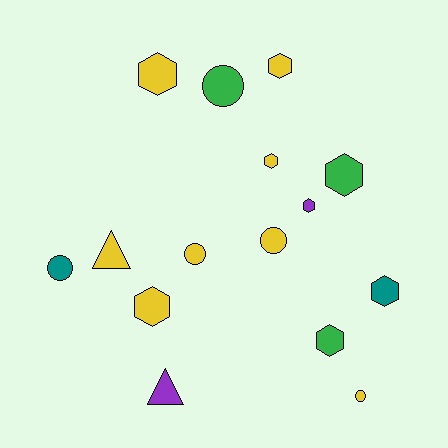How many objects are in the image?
There are 15 objects.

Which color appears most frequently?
Yellow, with 8 objects.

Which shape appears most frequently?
Hexagon, with 8 objects.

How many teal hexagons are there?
There is 1 teal hexagon.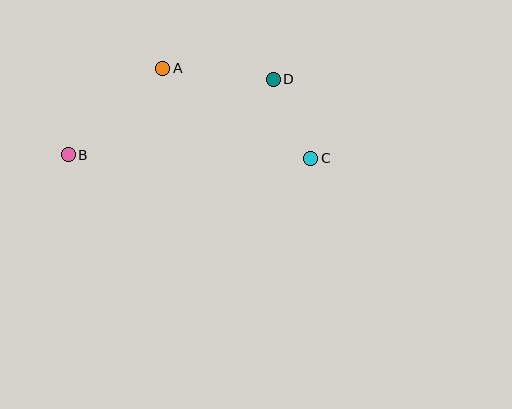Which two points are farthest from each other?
Points B and C are farthest from each other.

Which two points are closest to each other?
Points C and D are closest to each other.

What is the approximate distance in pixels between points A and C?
The distance between A and C is approximately 173 pixels.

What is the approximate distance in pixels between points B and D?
The distance between B and D is approximately 218 pixels.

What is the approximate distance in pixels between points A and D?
The distance between A and D is approximately 111 pixels.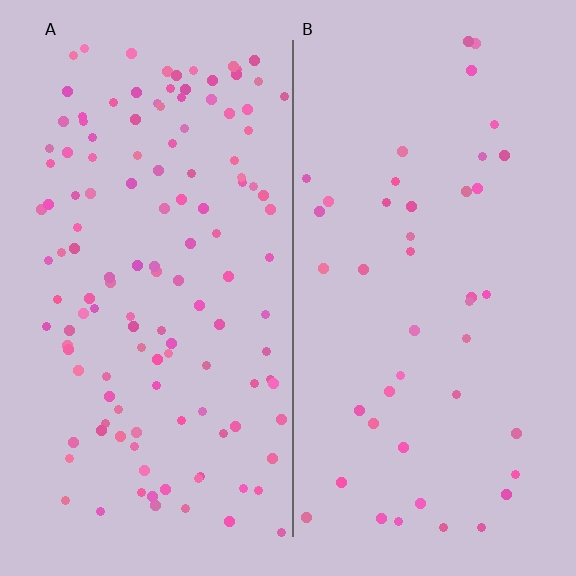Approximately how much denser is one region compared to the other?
Approximately 2.9× — region A over region B.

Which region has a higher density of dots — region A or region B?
A (the left).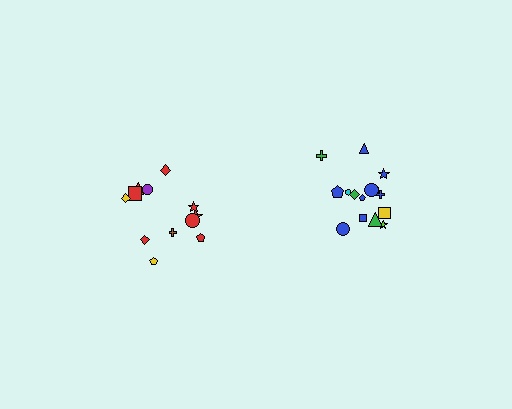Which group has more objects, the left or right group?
The right group.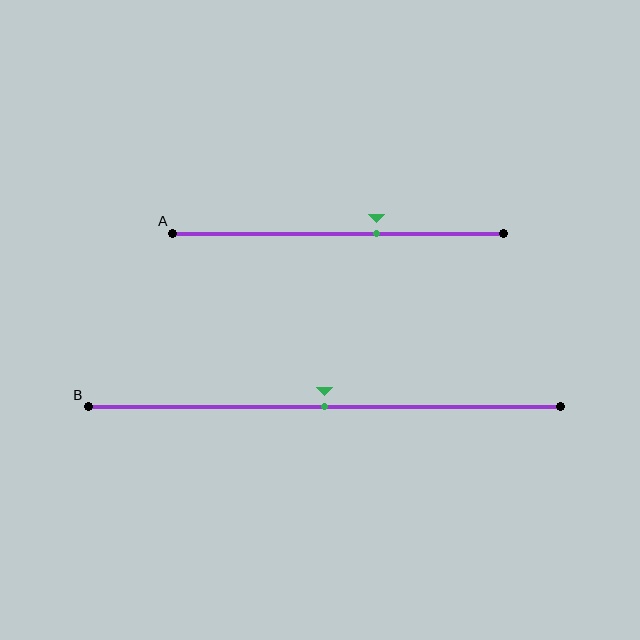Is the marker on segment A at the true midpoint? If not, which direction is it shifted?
No, the marker on segment A is shifted to the right by about 11% of the segment length.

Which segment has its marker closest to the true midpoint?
Segment B has its marker closest to the true midpoint.